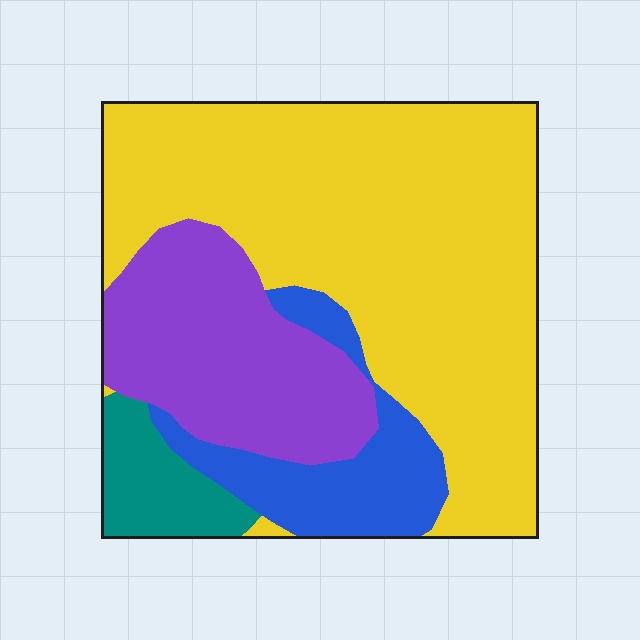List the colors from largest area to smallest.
From largest to smallest: yellow, purple, blue, teal.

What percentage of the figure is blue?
Blue takes up about one eighth (1/8) of the figure.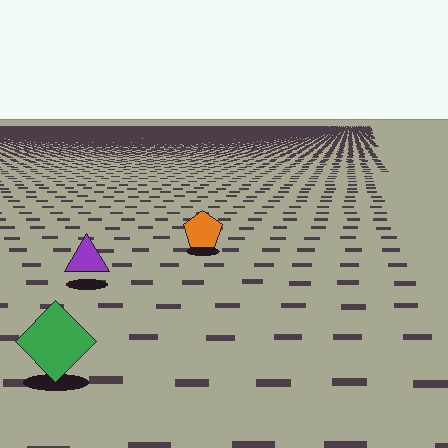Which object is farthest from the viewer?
The orange pentagon is farthest from the viewer. It appears smaller and the ground texture around it is denser.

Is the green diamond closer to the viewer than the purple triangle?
Yes. The green diamond is closer — you can tell from the texture gradient: the ground texture is coarser near it.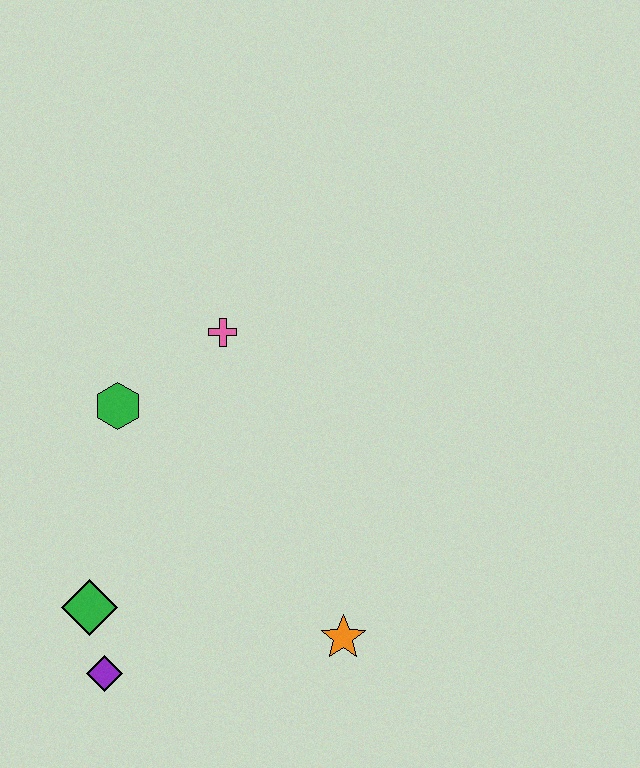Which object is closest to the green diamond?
The purple diamond is closest to the green diamond.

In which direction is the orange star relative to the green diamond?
The orange star is to the right of the green diamond.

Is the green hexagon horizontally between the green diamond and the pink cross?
Yes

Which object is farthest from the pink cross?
The purple diamond is farthest from the pink cross.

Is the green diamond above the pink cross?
No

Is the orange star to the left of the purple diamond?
No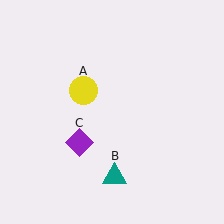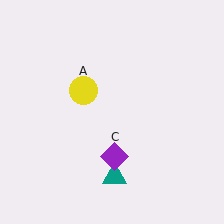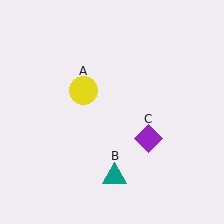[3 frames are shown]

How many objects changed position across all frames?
1 object changed position: purple diamond (object C).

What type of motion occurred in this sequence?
The purple diamond (object C) rotated counterclockwise around the center of the scene.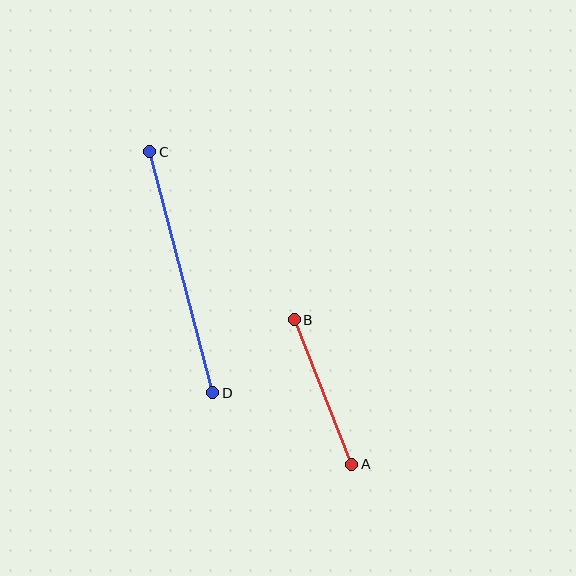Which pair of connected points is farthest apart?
Points C and D are farthest apart.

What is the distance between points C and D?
The distance is approximately 249 pixels.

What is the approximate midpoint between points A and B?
The midpoint is at approximately (323, 392) pixels.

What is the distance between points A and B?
The distance is approximately 155 pixels.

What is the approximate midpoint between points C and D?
The midpoint is at approximately (181, 272) pixels.